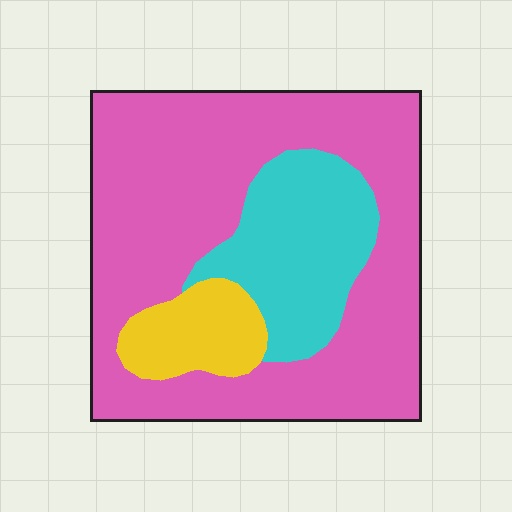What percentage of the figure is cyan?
Cyan takes up about one fifth (1/5) of the figure.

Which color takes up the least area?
Yellow, at roughly 10%.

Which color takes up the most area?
Pink, at roughly 70%.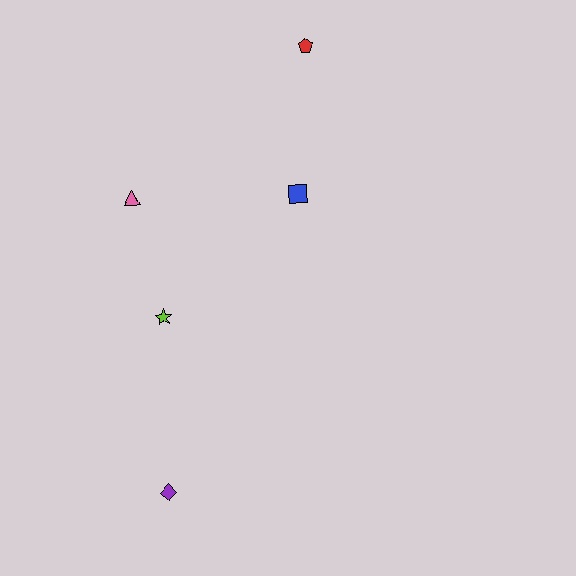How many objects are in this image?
There are 5 objects.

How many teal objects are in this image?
There are no teal objects.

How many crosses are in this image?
There are no crosses.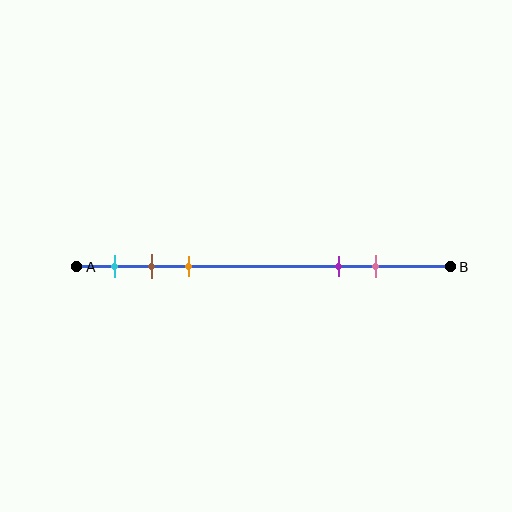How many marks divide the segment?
There are 5 marks dividing the segment.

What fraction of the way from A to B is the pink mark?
The pink mark is approximately 80% (0.8) of the way from A to B.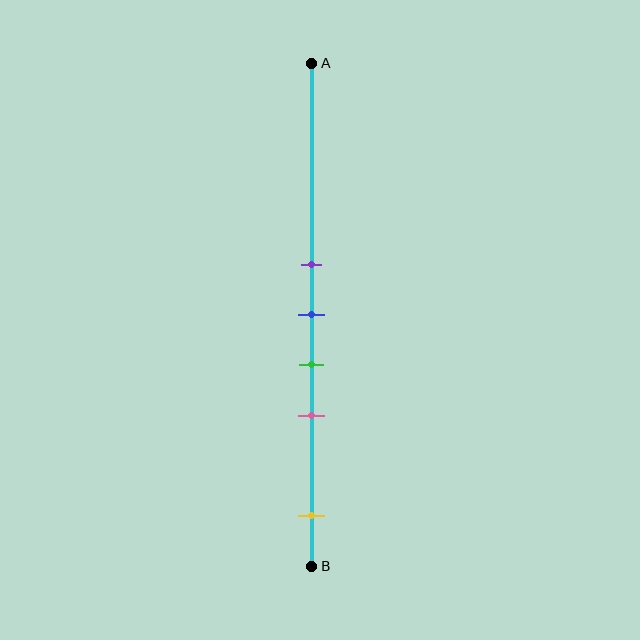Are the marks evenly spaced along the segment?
No, the marks are not evenly spaced.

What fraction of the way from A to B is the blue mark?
The blue mark is approximately 50% (0.5) of the way from A to B.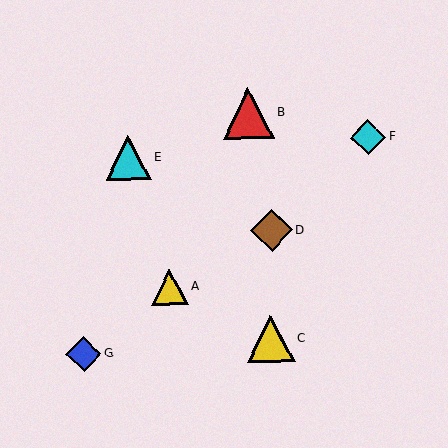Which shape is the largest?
The red triangle (labeled B) is the largest.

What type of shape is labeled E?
Shape E is a cyan triangle.